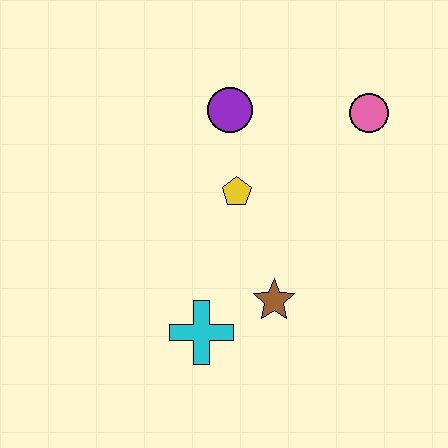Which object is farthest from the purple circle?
The cyan cross is farthest from the purple circle.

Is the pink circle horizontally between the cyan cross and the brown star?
No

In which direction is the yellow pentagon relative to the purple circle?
The yellow pentagon is below the purple circle.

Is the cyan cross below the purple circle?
Yes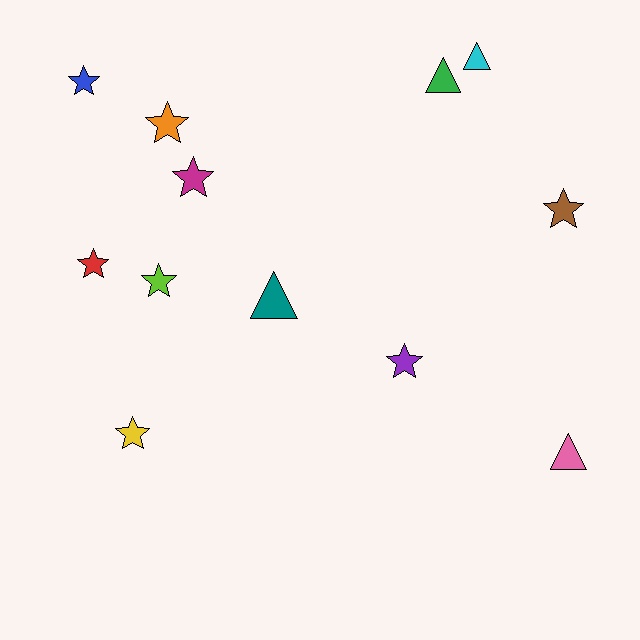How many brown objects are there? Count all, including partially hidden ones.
There is 1 brown object.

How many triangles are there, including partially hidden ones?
There are 4 triangles.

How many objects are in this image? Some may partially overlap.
There are 12 objects.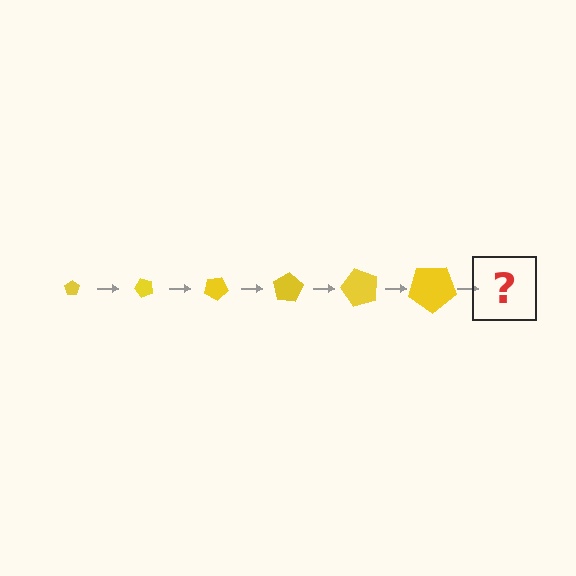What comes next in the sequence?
The next element should be a pentagon, larger than the previous one and rotated 300 degrees from the start.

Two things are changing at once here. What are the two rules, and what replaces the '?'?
The two rules are that the pentagon grows larger each step and it rotates 50 degrees each step. The '?' should be a pentagon, larger than the previous one and rotated 300 degrees from the start.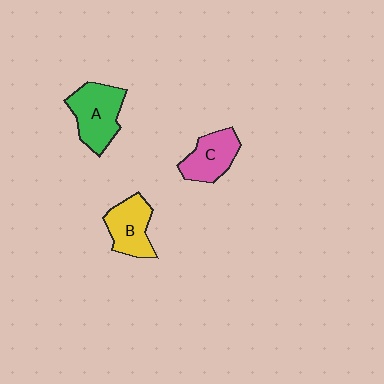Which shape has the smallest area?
Shape C (pink).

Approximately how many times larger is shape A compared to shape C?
Approximately 1.3 times.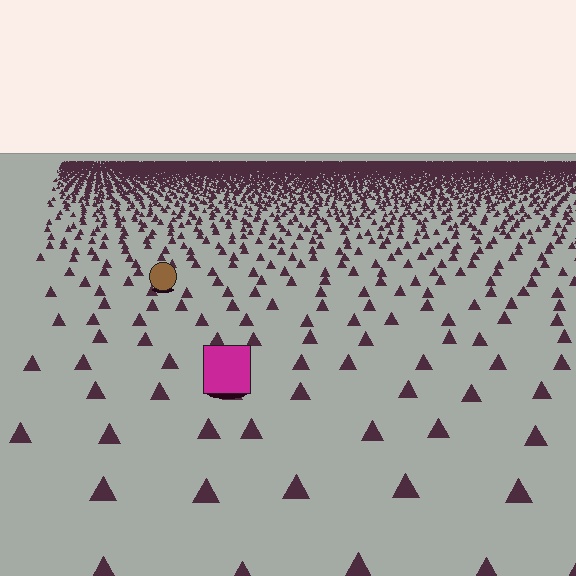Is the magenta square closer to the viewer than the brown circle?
Yes. The magenta square is closer — you can tell from the texture gradient: the ground texture is coarser near it.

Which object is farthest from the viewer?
The brown circle is farthest from the viewer. It appears smaller and the ground texture around it is denser.